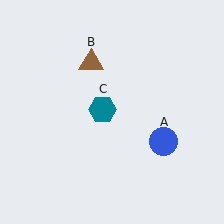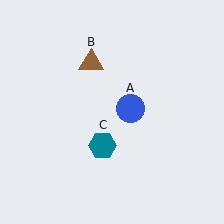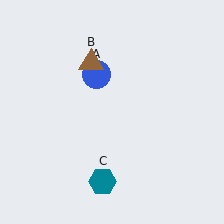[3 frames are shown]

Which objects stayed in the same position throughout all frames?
Brown triangle (object B) remained stationary.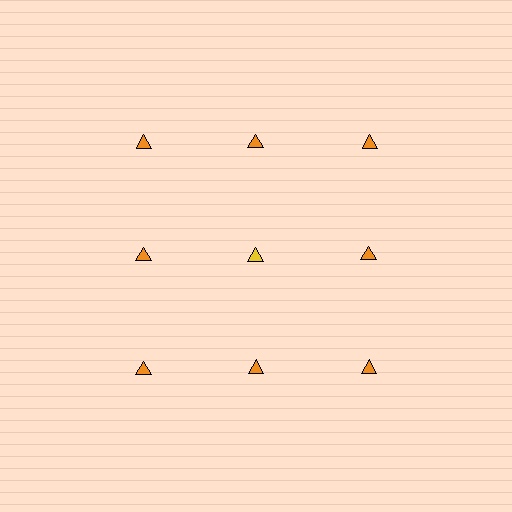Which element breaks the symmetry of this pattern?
The yellow triangle in the second row, second from left column breaks the symmetry. All other shapes are orange triangles.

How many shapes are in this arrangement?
There are 9 shapes arranged in a grid pattern.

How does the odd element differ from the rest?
It has a different color: yellow instead of orange.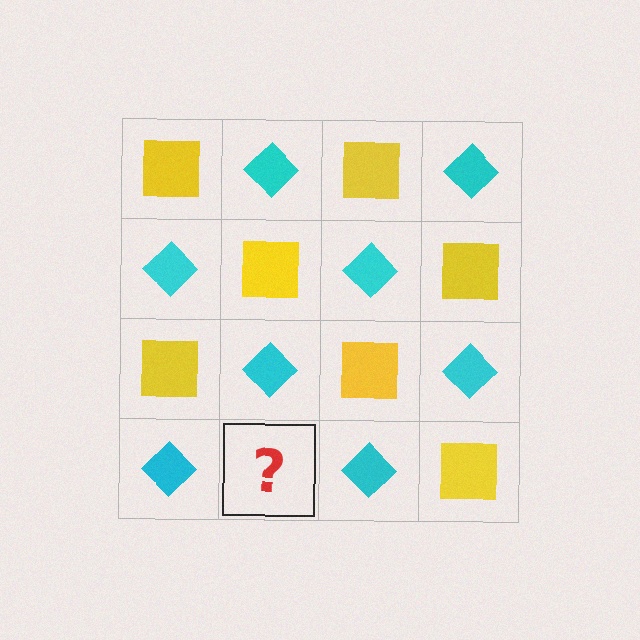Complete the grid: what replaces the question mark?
The question mark should be replaced with a yellow square.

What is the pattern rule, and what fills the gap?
The rule is that it alternates yellow square and cyan diamond in a checkerboard pattern. The gap should be filled with a yellow square.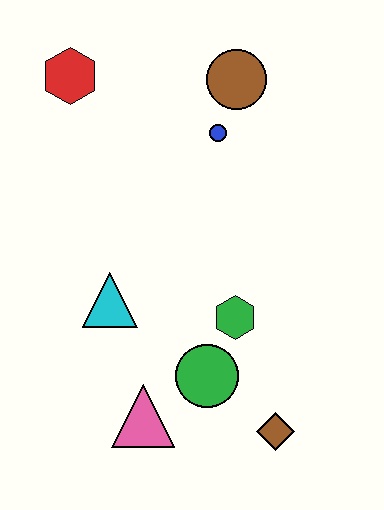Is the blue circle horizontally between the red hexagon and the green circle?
No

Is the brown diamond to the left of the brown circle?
No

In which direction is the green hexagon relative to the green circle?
The green hexagon is above the green circle.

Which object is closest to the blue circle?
The brown circle is closest to the blue circle.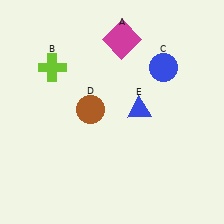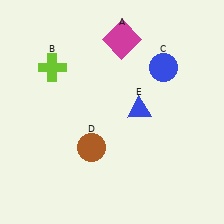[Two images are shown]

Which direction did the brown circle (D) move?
The brown circle (D) moved down.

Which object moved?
The brown circle (D) moved down.